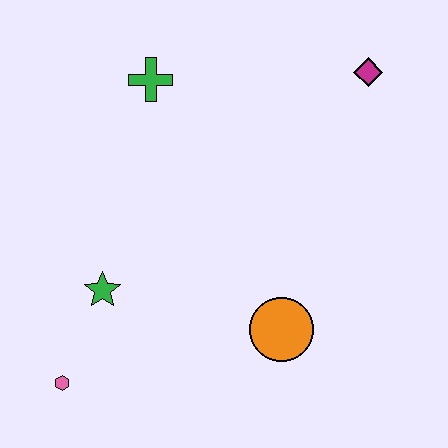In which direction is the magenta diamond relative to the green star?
The magenta diamond is to the right of the green star.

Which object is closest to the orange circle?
The green star is closest to the orange circle.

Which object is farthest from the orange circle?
The green cross is farthest from the orange circle.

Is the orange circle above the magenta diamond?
No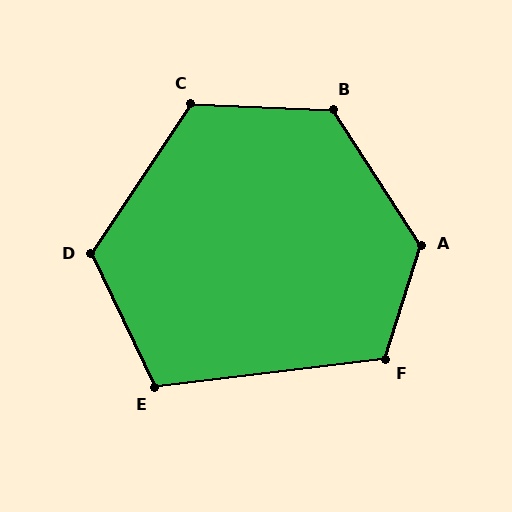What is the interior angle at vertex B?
Approximately 125 degrees (obtuse).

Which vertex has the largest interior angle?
A, at approximately 130 degrees.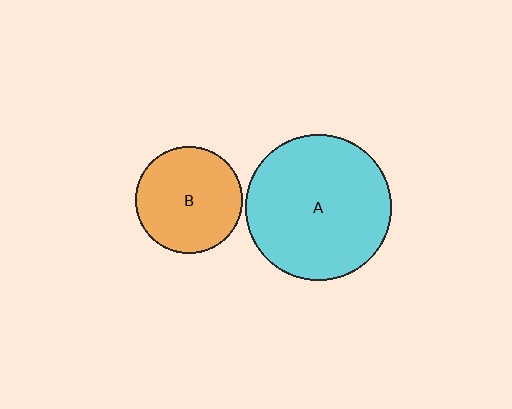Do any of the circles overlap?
No, none of the circles overlap.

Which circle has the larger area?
Circle A (cyan).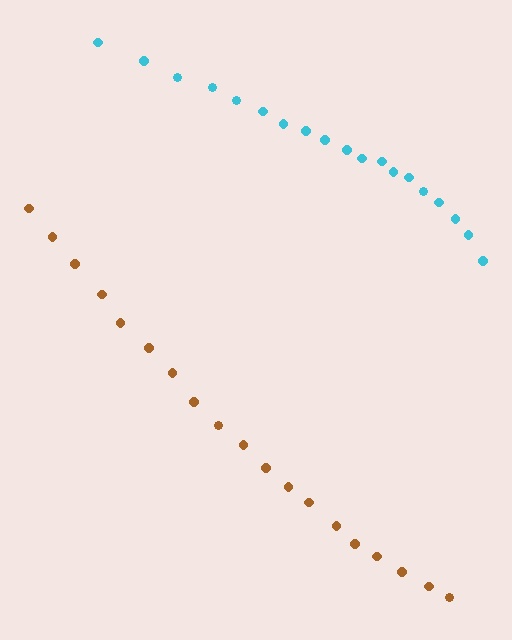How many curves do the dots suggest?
There are 2 distinct paths.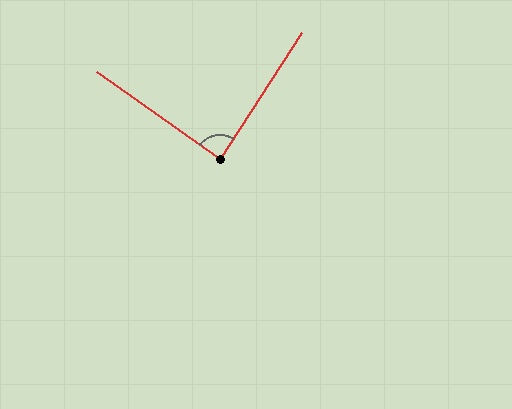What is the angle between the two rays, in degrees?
Approximately 88 degrees.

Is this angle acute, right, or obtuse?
It is approximately a right angle.